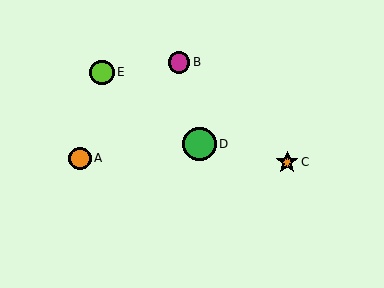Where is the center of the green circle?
The center of the green circle is at (199, 144).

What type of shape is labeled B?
Shape B is a magenta circle.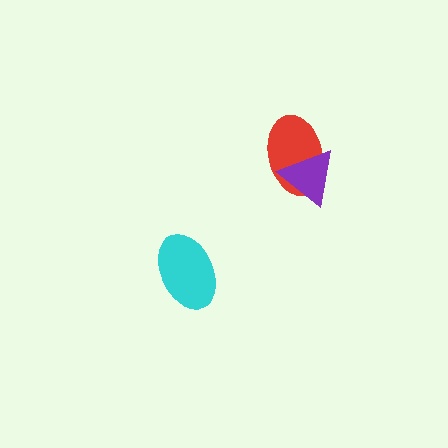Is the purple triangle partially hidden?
No, no other shape covers it.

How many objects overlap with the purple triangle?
1 object overlaps with the purple triangle.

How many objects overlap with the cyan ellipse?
0 objects overlap with the cyan ellipse.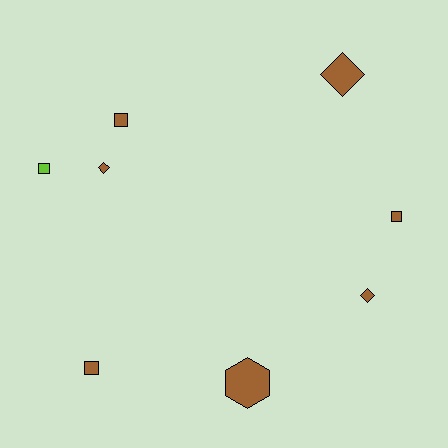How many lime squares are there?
There is 1 lime square.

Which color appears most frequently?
Brown, with 7 objects.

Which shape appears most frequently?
Square, with 4 objects.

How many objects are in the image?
There are 8 objects.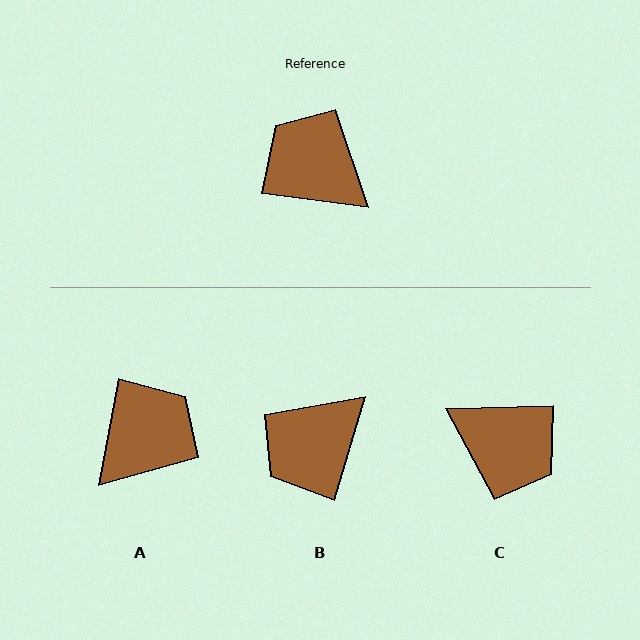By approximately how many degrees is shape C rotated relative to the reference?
Approximately 171 degrees clockwise.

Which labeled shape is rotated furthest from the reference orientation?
C, about 171 degrees away.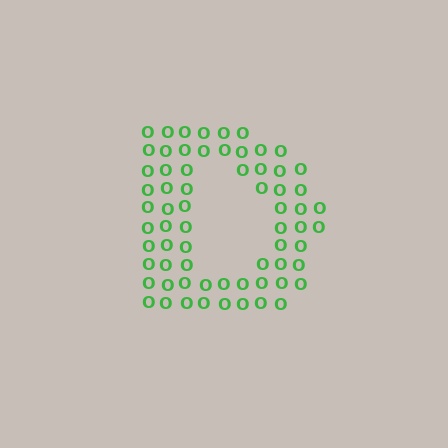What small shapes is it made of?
It is made of small letter O's.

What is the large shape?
The large shape is the letter D.